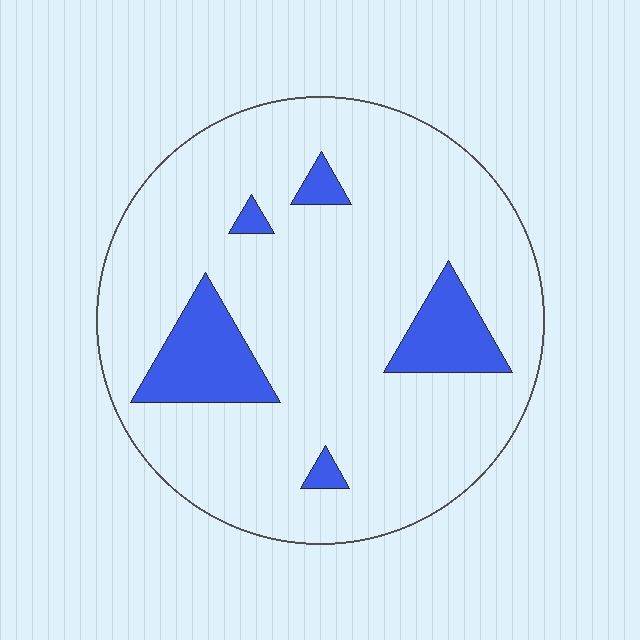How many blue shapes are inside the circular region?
5.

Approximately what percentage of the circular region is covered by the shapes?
Approximately 15%.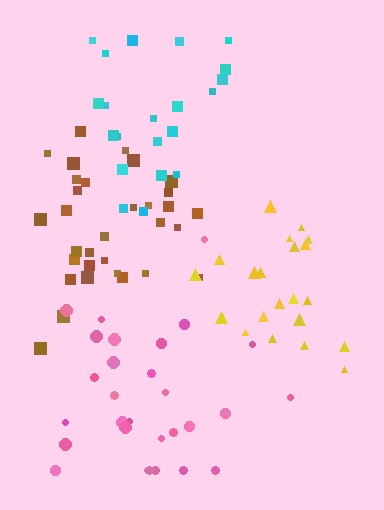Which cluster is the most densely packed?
Yellow.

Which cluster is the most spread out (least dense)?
Cyan.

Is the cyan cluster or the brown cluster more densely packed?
Brown.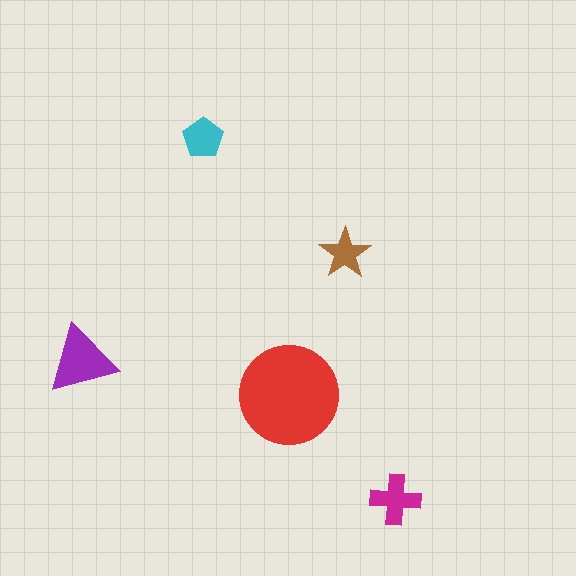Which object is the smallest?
The brown star.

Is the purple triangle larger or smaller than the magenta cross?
Larger.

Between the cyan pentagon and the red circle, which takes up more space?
The red circle.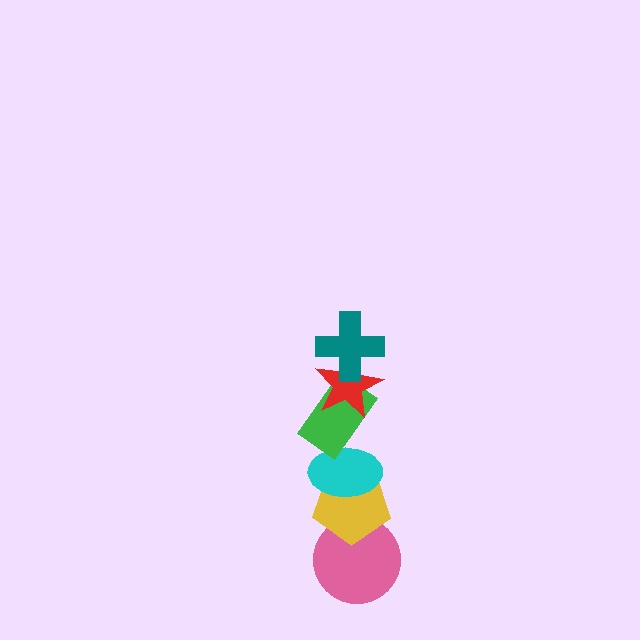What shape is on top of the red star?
The teal cross is on top of the red star.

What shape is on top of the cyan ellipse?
The green rectangle is on top of the cyan ellipse.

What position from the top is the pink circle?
The pink circle is 6th from the top.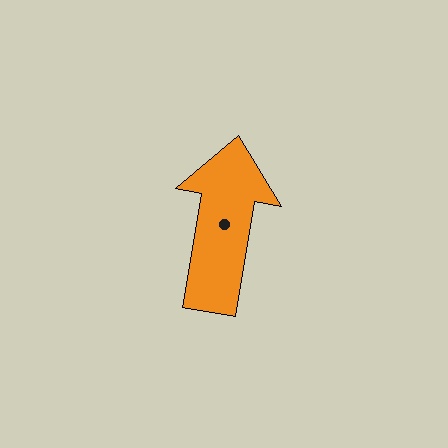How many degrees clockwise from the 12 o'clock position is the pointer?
Approximately 10 degrees.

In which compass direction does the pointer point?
North.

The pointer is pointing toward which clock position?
Roughly 12 o'clock.